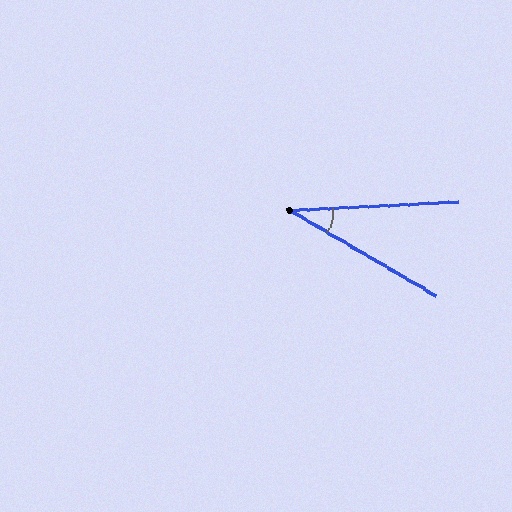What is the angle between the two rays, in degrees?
Approximately 33 degrees.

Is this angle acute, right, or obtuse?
It is acute.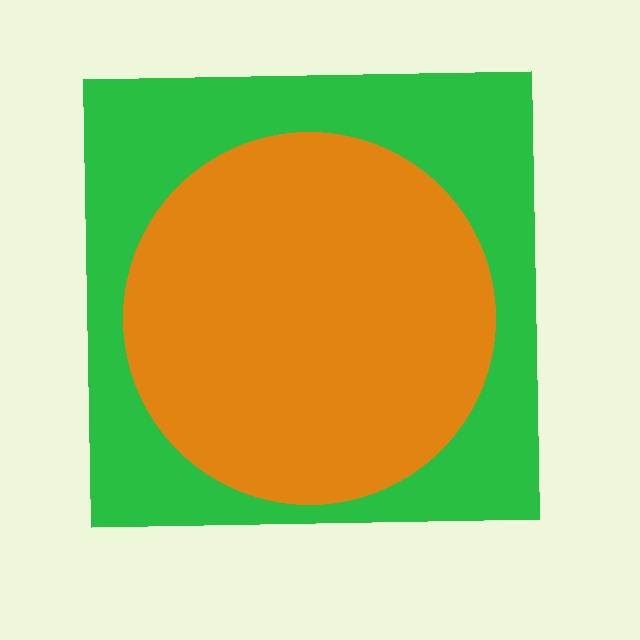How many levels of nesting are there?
2.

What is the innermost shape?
The orange circle.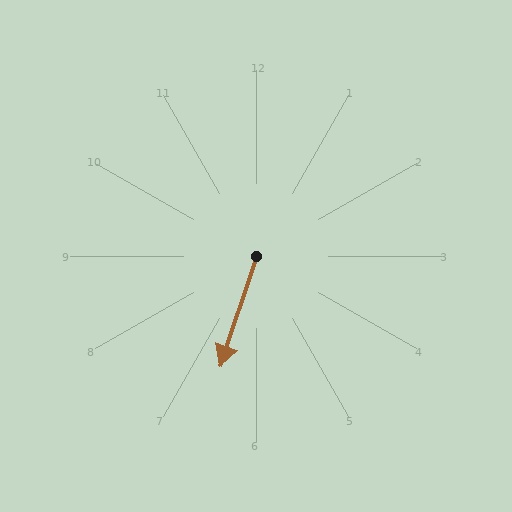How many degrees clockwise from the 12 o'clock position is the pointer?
Approximately 198 degrees.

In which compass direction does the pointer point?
South.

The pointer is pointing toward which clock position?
Roughly 7 o'clock.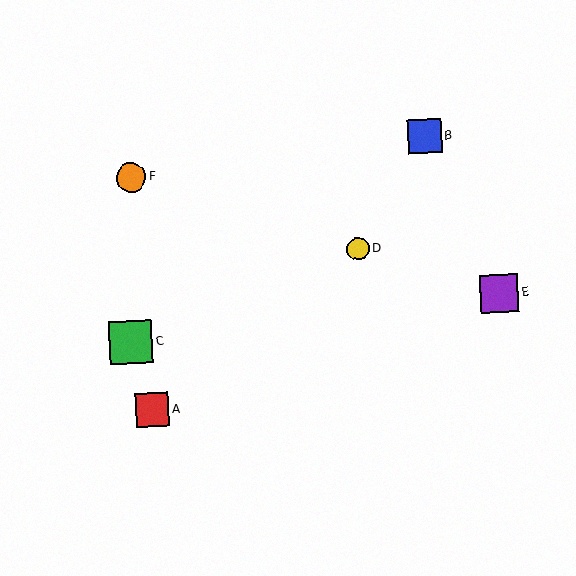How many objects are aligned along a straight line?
3 objects (D, E, F) are aligned along a straight line.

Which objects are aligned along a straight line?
Objects D, E, F are aligned along a straight line.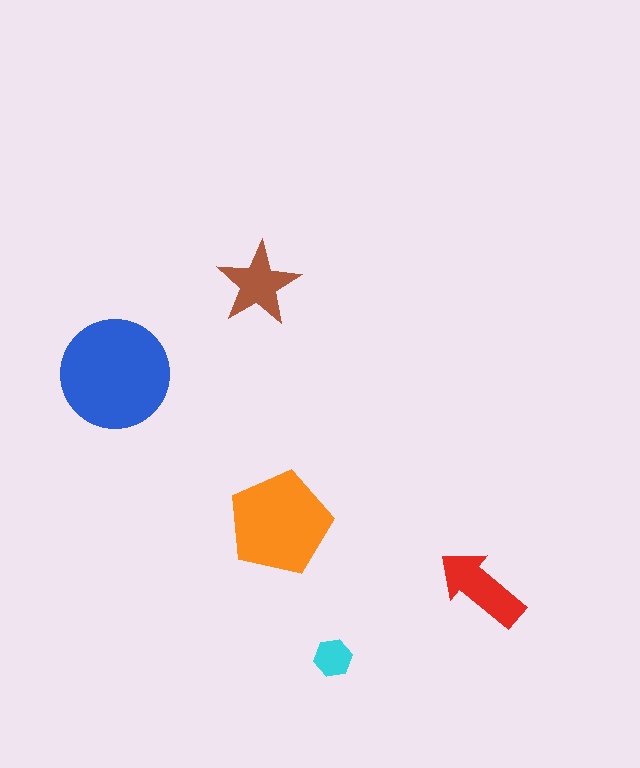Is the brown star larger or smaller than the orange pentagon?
Smaller.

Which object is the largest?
The blue circle.